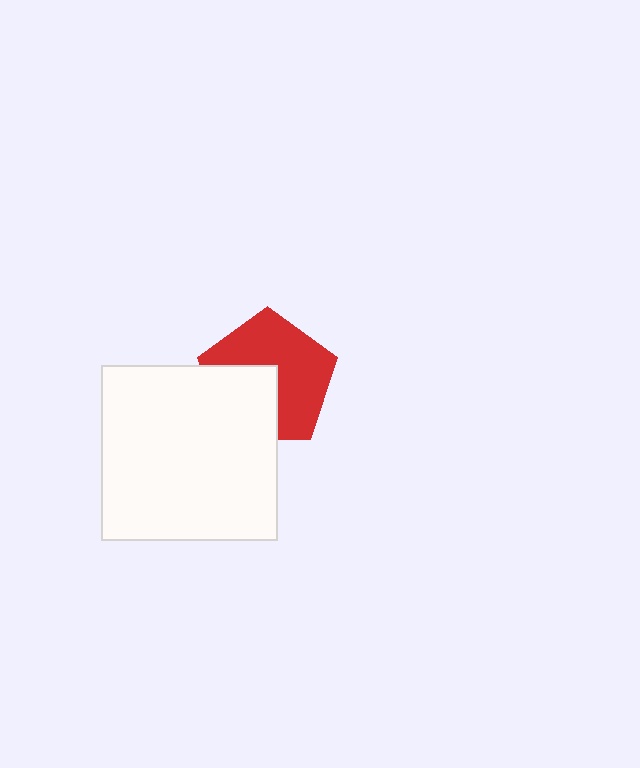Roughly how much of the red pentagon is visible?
About half of it is visible (roughly 62%).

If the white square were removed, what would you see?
You would see the complete red pentagon.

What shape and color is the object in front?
The object in front is a white square.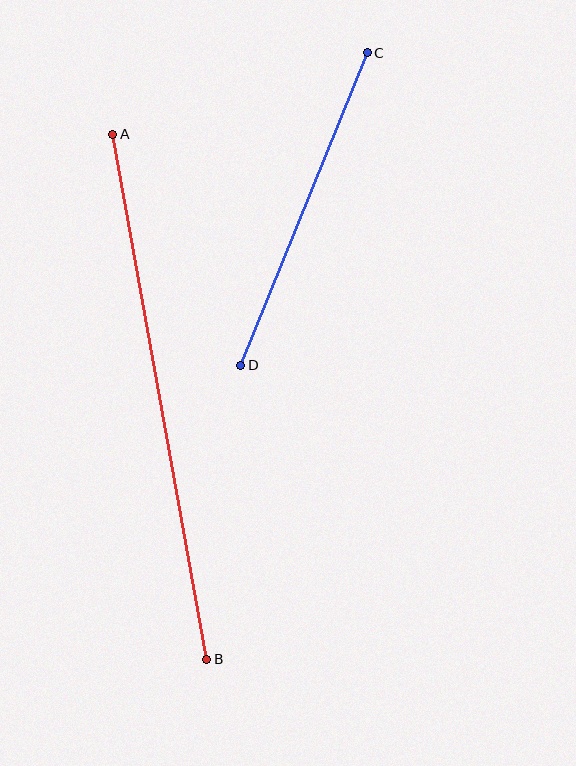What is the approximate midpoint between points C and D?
The midpoint is at approximately (304, 209) pixels.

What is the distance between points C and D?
The distance is approximately 337 pixels.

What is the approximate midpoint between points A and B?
The midpoint is at approximately (160, 397) pixels.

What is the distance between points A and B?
The distance is approximately 533 pixels.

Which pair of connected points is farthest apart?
Points A and B are farthest apart.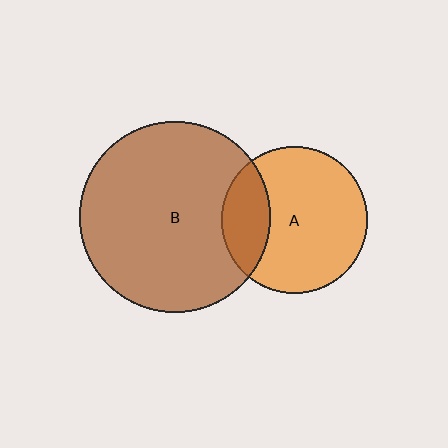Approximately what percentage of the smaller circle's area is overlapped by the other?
Approximately 25%.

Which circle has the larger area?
Circle B (brown).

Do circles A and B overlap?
Yes.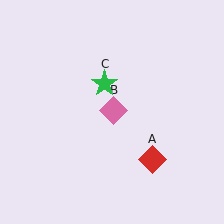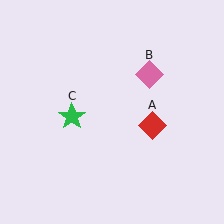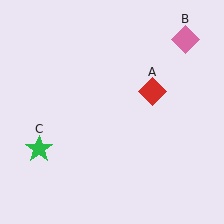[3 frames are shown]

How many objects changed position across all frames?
3 objects changed position: red diamond (object A), pink diamond (object B), green star (object C).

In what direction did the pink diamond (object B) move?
The pink diamond (object B) moved up and to the right.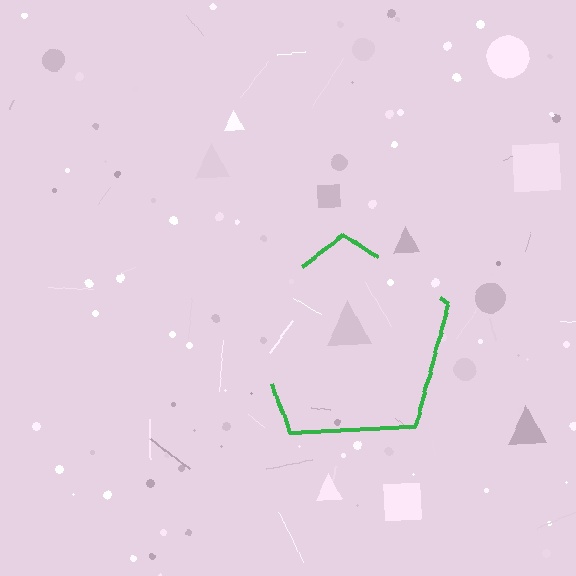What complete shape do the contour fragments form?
The contour fragments form a pentagon.